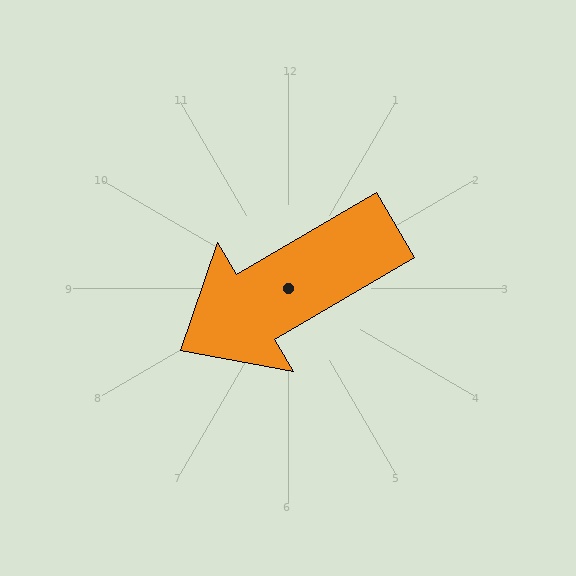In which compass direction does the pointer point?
Southwest.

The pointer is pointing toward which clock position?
Roughly 8 o'clock.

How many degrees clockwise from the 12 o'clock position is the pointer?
Approximately 240 degrees.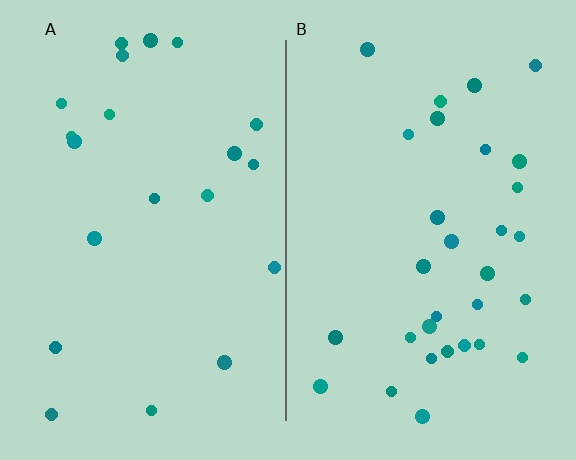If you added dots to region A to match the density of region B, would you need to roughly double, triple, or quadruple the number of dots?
Approximately double.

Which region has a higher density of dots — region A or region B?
B (the right).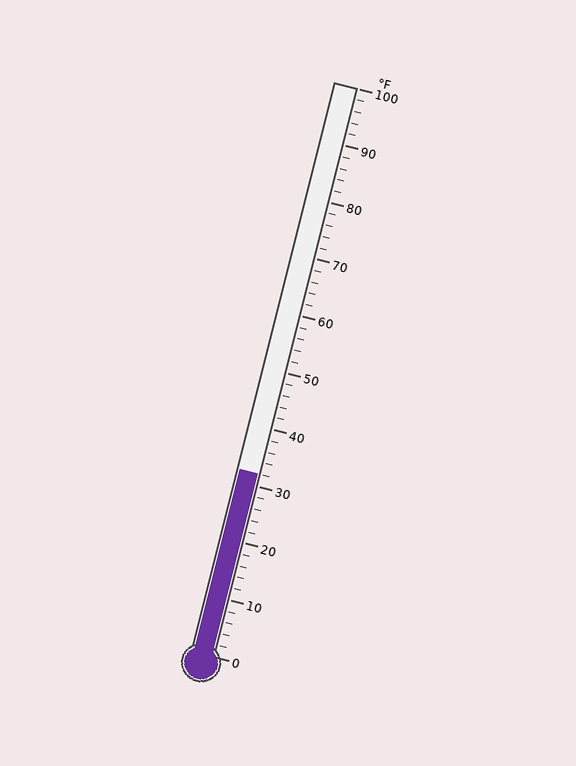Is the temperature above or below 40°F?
The temperature is below 40°F.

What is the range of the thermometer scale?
The thermometer scale ranges from 0°F to 100°F.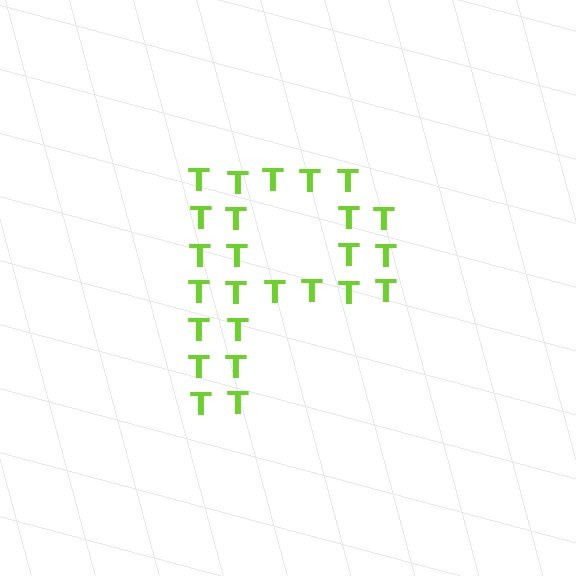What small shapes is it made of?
It is made of small letter T's.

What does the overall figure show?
The overall figure shows the letter P.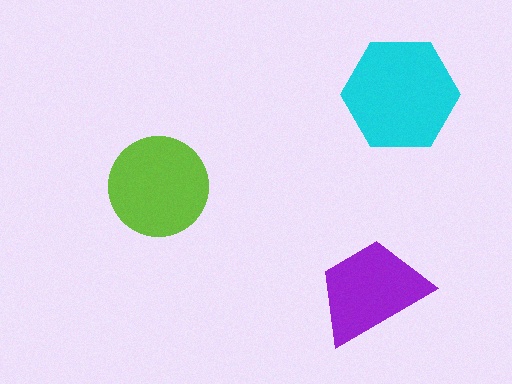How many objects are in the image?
There are 3 objects in the image.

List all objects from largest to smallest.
The cyan hexagon, the lime circle, the purple trapezoid.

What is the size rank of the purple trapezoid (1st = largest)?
3rd.